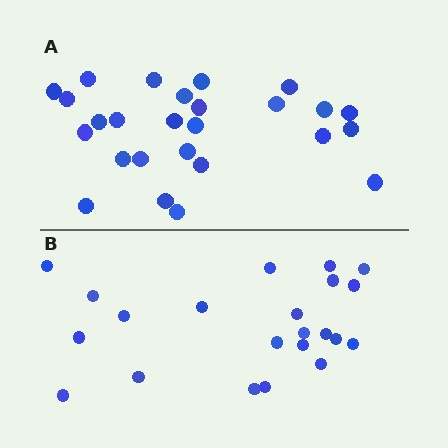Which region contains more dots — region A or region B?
Region A (the top region) has more dots.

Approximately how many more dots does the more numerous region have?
Region A has about 4 more dots than region B.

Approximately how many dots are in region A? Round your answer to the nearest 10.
About 30 dots. (The exact count is 26, which rounds to 30.)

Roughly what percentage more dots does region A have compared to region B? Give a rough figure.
About 20% more.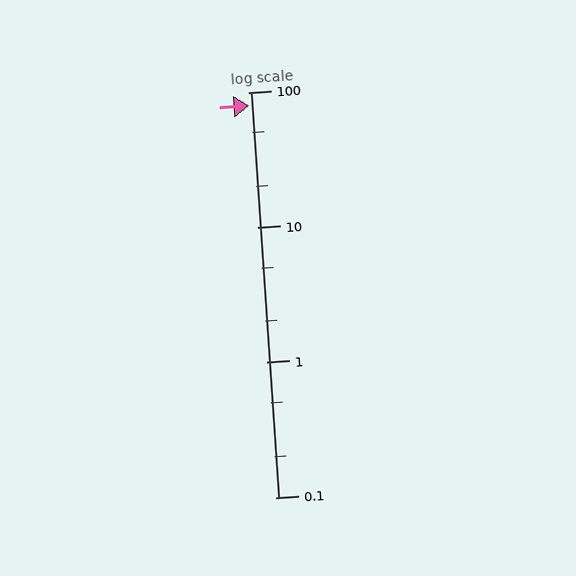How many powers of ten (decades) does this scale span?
The scale spans 3 decades, from 0.1 to 100.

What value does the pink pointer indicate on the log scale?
The pointer indicates approximately 80.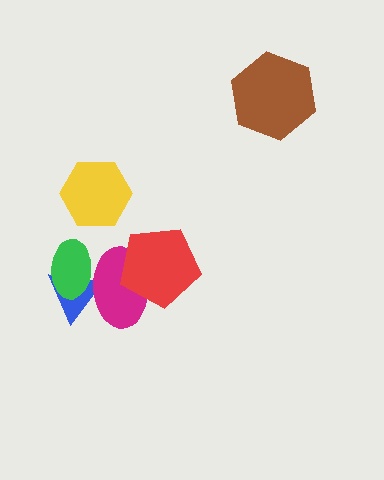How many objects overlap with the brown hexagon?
0 objects overlap with the brown hexagon.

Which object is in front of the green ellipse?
The magenta ellipse is in front of the green ellipse.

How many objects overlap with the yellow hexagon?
0 objects overlap with the yellow hexagon.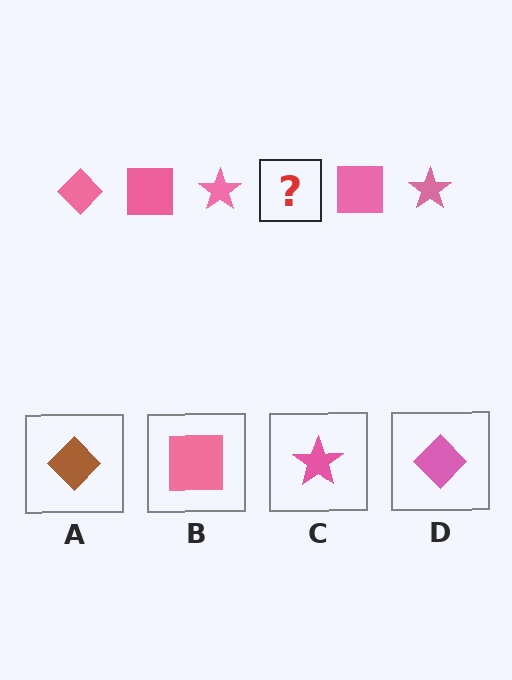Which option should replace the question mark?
Option D.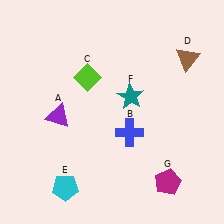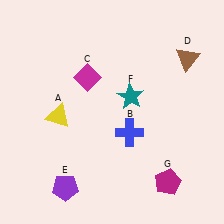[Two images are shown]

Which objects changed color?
A changed from purple to yellow. C changed from lime to magenta. E changed from cyan to purple.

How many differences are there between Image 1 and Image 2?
There are 3 differences between the two images.